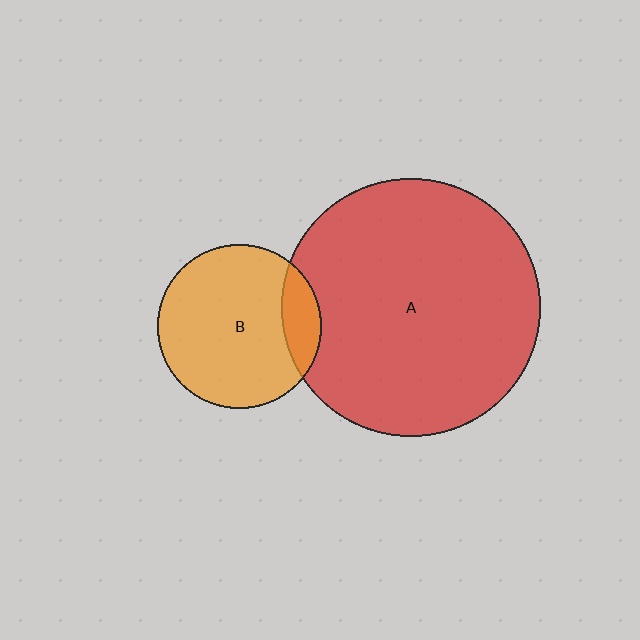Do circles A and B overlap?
Yes.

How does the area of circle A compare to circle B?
Approximately 2.5 times.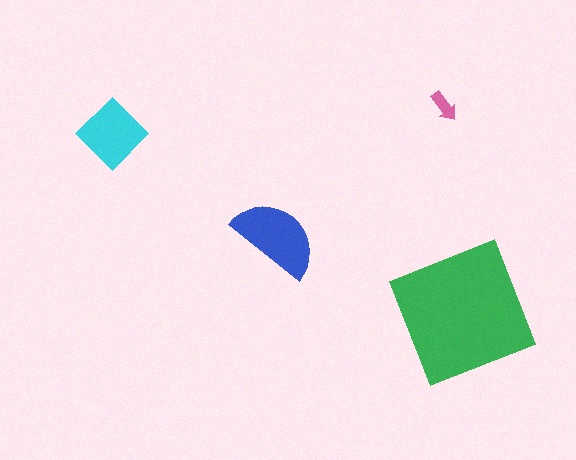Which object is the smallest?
The pink arrow.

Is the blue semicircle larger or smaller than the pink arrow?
Larger.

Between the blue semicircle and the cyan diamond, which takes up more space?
The blue semicircle.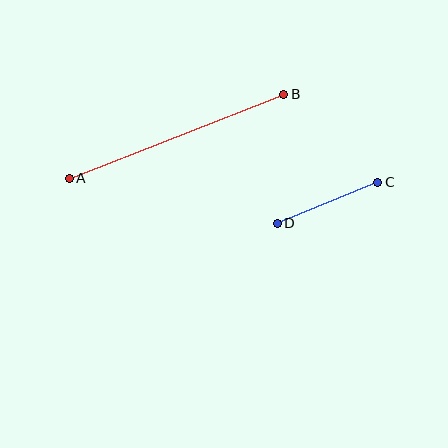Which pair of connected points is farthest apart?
Points A and B are farthest apart.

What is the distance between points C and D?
The distance is approximately 109 pixels.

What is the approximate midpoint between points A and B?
The midpoint is at approximately (176, 136) pixels.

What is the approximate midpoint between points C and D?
The midpoint is at approximately (328, 203) pixels.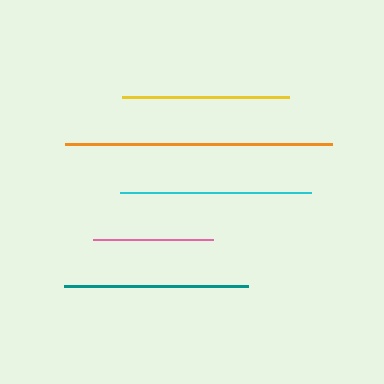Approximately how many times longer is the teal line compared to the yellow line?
The teal line is approximately 1.1 times the length of the yellow line.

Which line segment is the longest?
The orange line is the longest at approximately 267 pixels.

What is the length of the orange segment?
The orange segment is approximately 267 pixels long.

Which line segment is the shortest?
The pink line is the shortest at approximately 120 pixels.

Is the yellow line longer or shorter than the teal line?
The teal line is longer than the yellow line.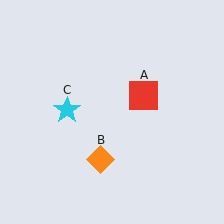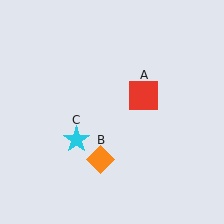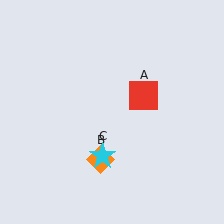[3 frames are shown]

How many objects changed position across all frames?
1 object changed position: cyan star (object C).